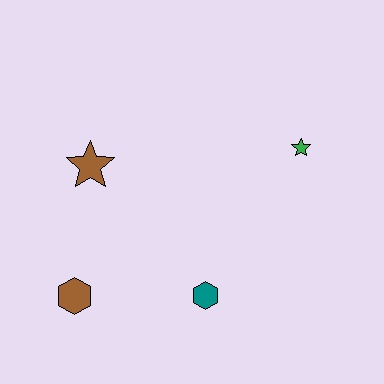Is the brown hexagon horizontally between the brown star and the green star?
No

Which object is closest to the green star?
The teal hexagon is closest to the green star.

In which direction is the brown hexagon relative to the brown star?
The brown hexagon is below the brown star.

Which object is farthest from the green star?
The brown hexagon is farthest from the green star.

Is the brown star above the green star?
No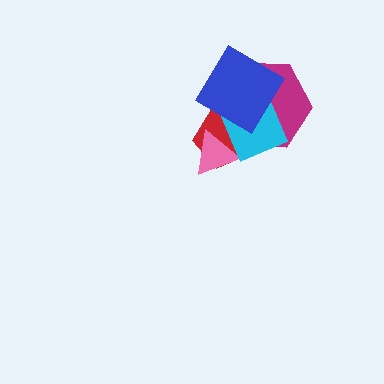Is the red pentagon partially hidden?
Yes, it is partially covered by another shape.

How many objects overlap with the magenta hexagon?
3 objects overlap with the magenta hexagon.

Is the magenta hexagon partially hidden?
Yes, it is partially covered by another shape.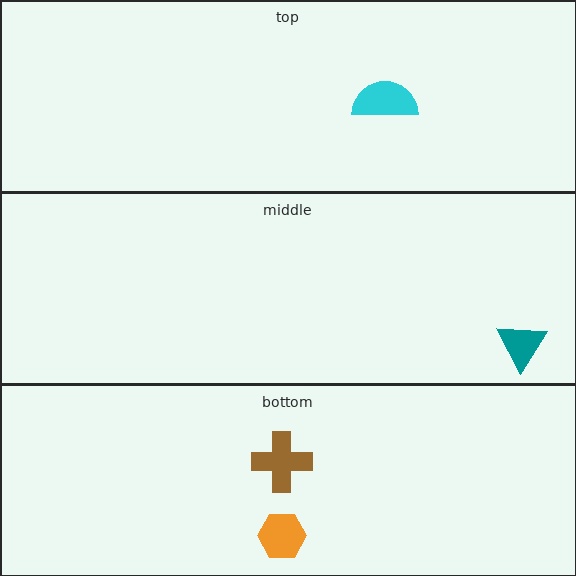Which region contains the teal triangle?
The middle region.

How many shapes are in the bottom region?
2.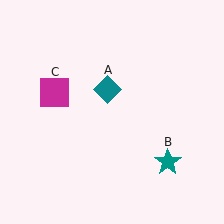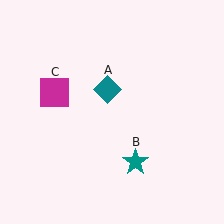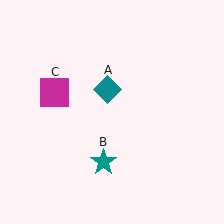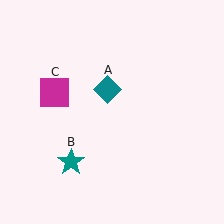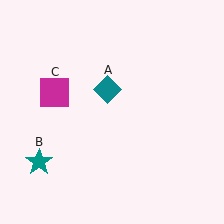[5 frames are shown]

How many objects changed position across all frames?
1 object changed position: teal star (object B).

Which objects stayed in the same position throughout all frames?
Teal diamond (object A) and magenta square (object C) remained stationary.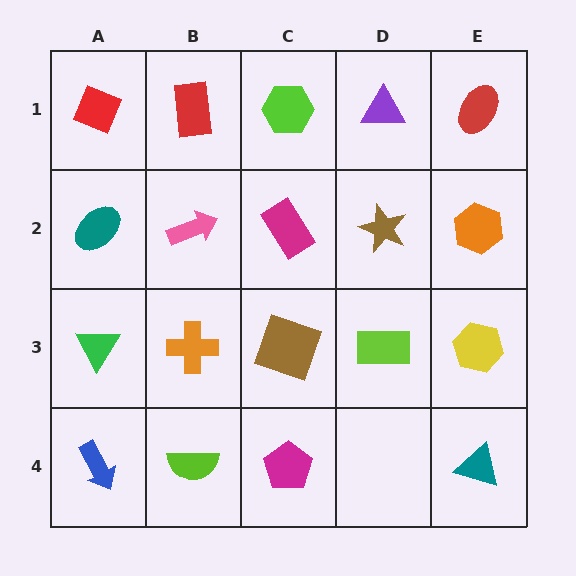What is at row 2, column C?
A magenta rectangle.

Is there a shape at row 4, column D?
No, that cell is empty.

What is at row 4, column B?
A lime semicircle.